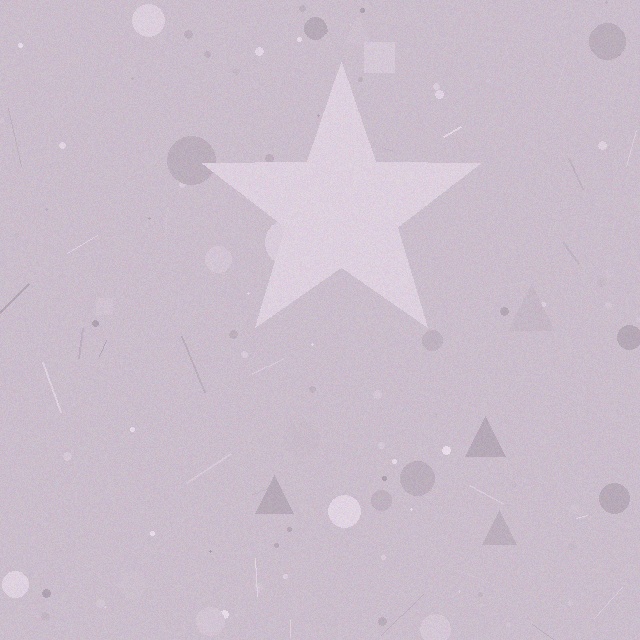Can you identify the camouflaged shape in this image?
The camouflaged shape is a star.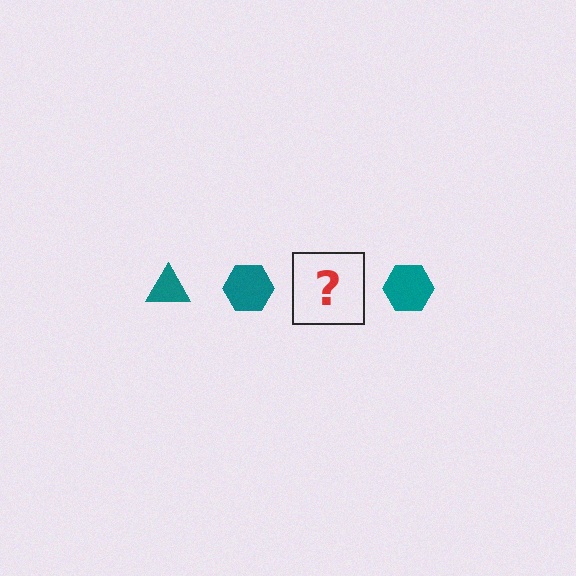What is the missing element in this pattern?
The missing element is a teal triangle.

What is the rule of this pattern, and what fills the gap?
The rule is that the pattern cycles through triangle, hexagon shapes in teal. The gap should be filled with a teal triangle.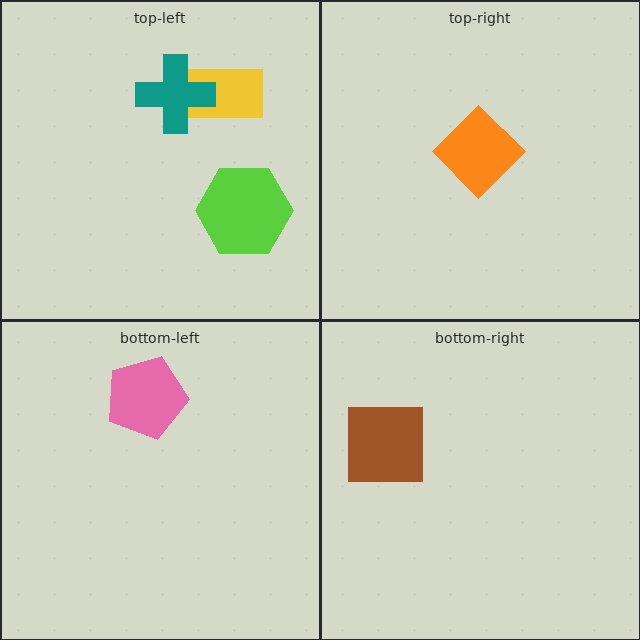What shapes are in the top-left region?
The yellow rectangle, the lime hexagon, the teal cross.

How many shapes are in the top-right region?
1.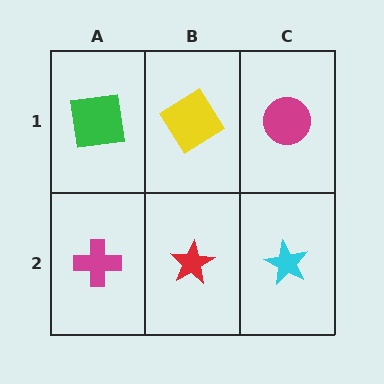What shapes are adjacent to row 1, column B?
A red star (row 2, column B), a green square (row 1, column A), a magenta circle (row 1, column C).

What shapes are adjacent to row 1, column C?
A cyan star (row 2, column C), a yellow diamond (row 1, column B).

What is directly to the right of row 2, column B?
A cyan star.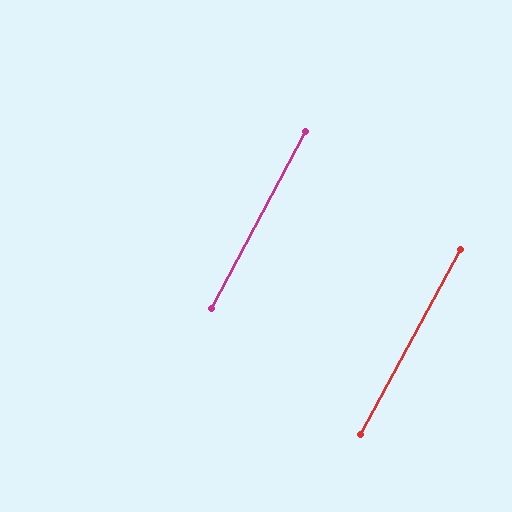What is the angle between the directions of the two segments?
Approximately 0 degrees.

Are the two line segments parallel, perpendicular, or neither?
Parallel — their directions differ by only 0.3°.